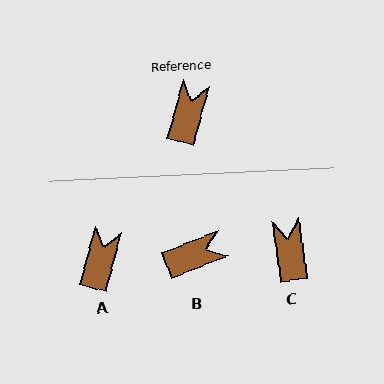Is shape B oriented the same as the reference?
No, it is off by about 54 degrees.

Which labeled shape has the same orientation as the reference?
A.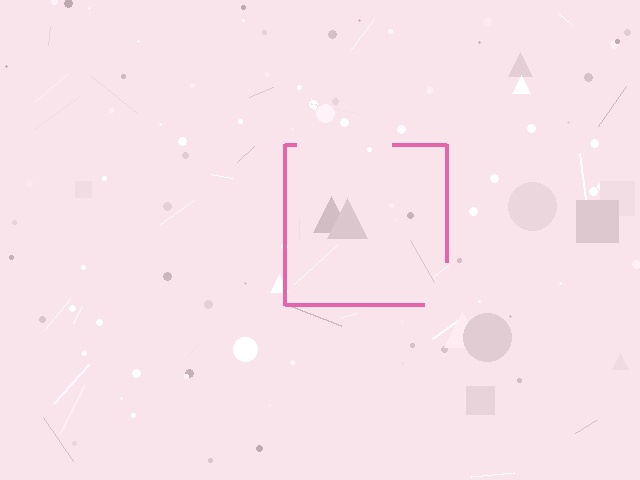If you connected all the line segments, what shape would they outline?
They would outline a square.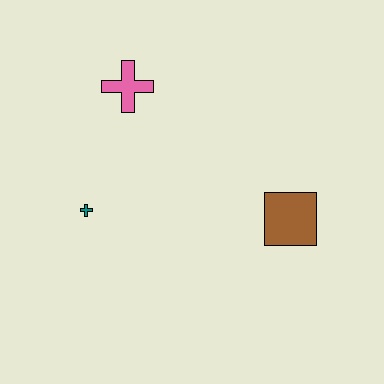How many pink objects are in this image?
There is 1 pink object.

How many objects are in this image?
There are 3 objects.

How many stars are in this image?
There are no stars.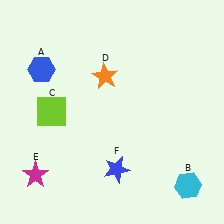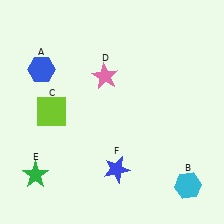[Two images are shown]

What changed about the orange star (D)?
In Image 1, D is orange. In Image 2, it changed to pink.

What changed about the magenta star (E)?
In Image 1, E is magenta. In Image 2, it changed to green.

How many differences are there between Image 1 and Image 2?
There are 2 differences between the two images.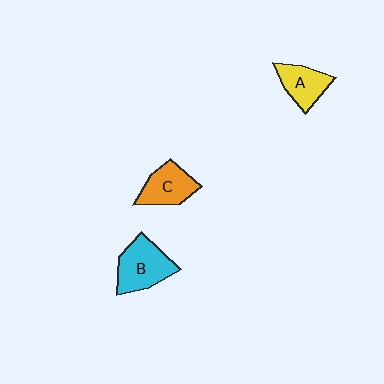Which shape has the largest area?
Shape B (cyan).